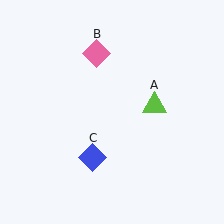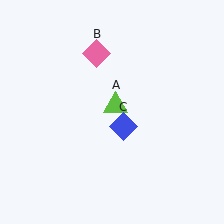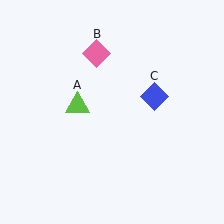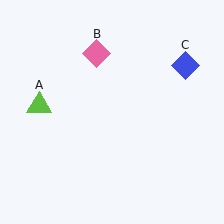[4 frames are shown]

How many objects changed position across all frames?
2 objects changed position: lime triangle (object A), blue diamond (object C).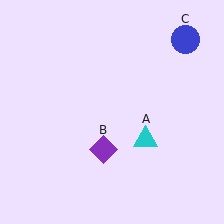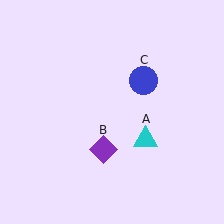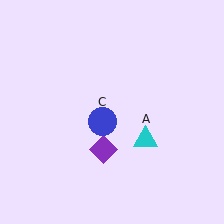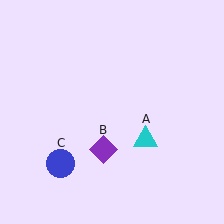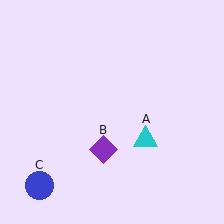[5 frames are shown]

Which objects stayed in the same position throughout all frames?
Cyan triangle (object A) and purple diamond (object B) remained stationary.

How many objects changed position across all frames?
1 object changed position: blue circle (object C).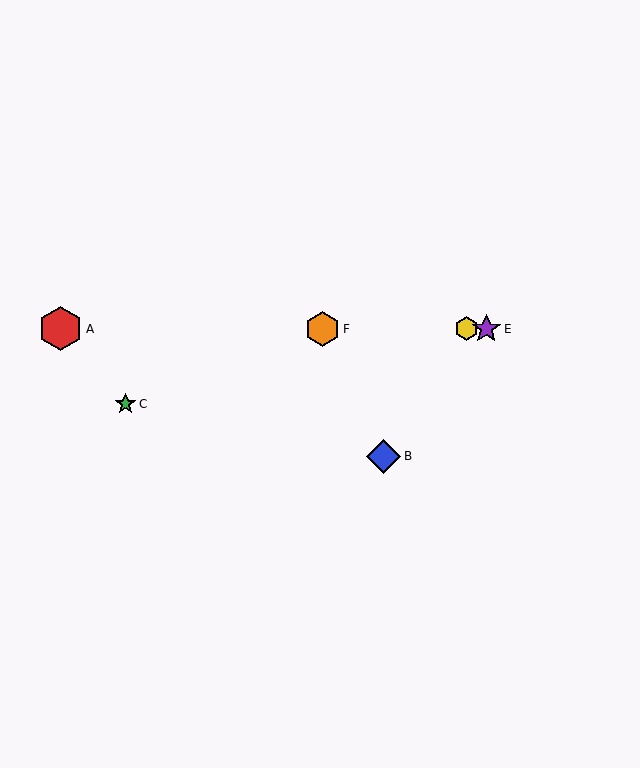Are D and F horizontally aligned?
Yes, both are at y≈329.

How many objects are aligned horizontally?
4 objects (A, D, E, F) are aligned horizontally.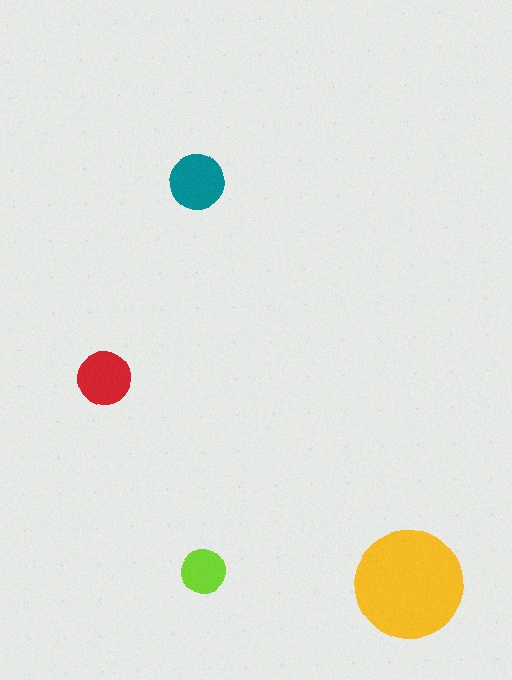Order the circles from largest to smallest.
the yellow one, the teal one, the red one, the lime one.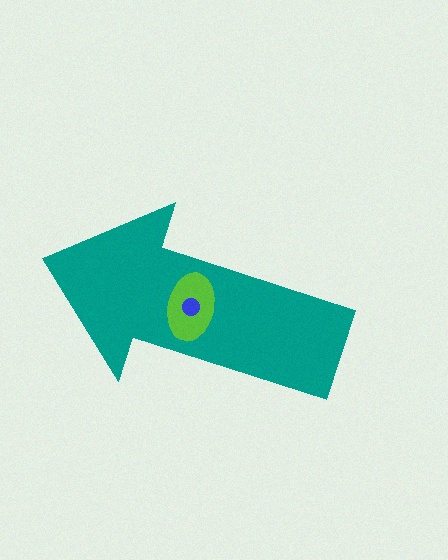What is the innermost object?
The blue circle.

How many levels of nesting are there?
3.